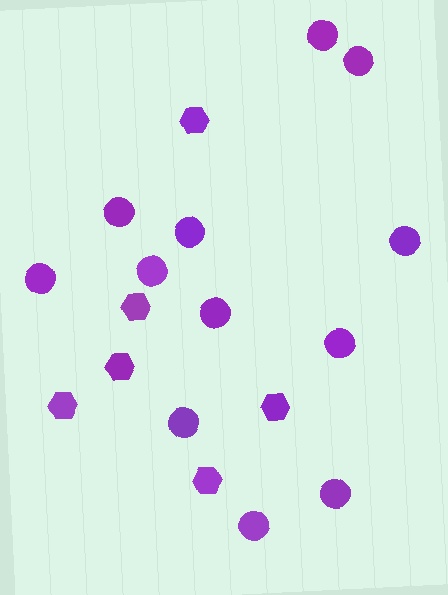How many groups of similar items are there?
There are 2 groups: one group of circles (12) and one group of hexagons (6).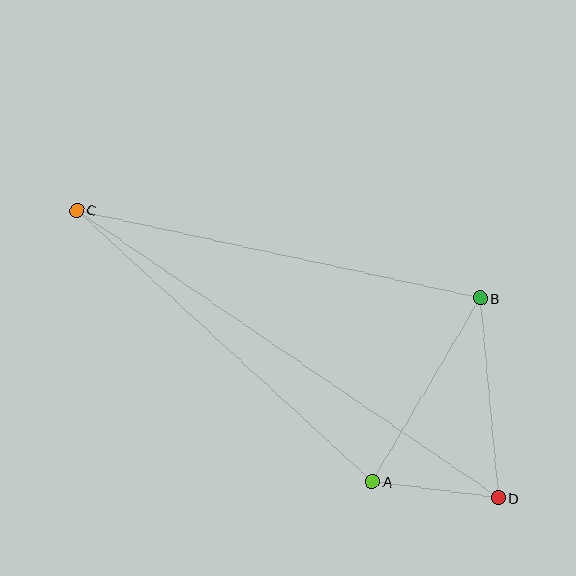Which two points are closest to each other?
Points A and D are closest to each other.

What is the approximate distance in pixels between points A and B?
The distance between A and B is approximately 213 pixels.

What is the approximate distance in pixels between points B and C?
The distance between B and C is approximately 413 pixels.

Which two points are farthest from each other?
Points C and D are farthest from each other.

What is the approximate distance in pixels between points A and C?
The distance between A and C is approximately 402 pixels.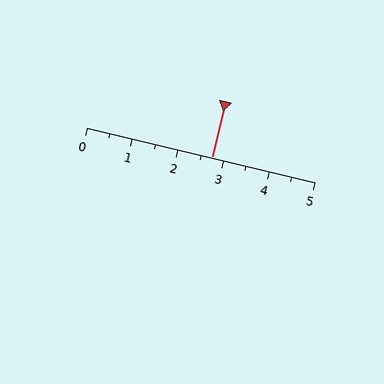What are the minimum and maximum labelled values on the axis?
The axis runs from 0 to 5.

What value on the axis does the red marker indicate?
The marker indicates approximately 2.8.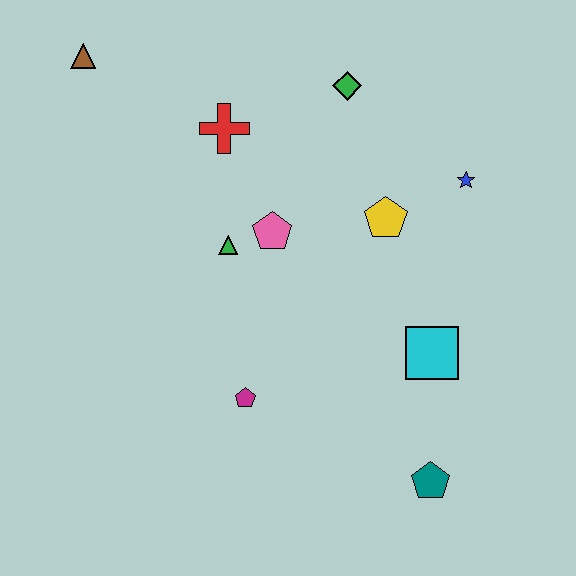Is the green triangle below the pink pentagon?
Yes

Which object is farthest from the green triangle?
The teal pentagon is farthest from the green triangle.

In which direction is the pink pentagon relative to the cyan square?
The pink pentagon is to the left of the cyan square.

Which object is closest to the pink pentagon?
The green triangle is closest to the pink pentagon.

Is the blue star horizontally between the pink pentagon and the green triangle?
No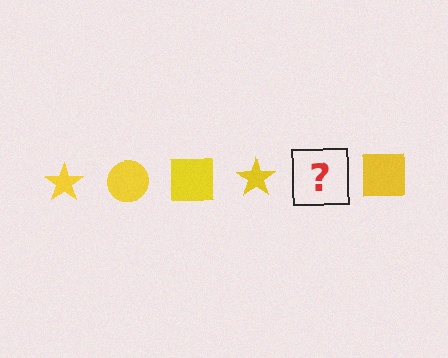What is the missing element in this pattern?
The missing element is a yellow circle.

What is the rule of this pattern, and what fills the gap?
The rule is that the pattern cycles through star, circle, square shapes in yellow. The gap should be filled with a yellow circle.